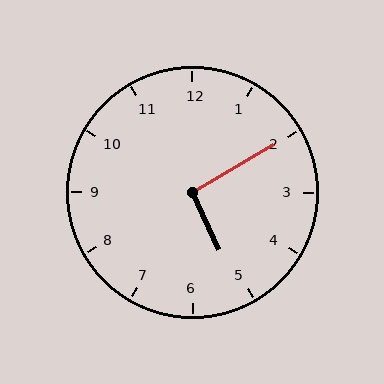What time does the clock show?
5:10.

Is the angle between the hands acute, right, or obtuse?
It is right.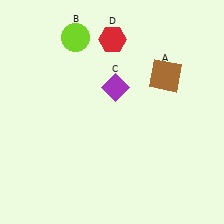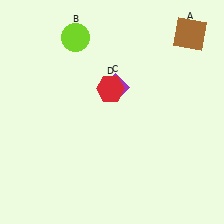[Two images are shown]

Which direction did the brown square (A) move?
The brown square (A) moved up.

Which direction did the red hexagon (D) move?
The red hexagon (D) moved down.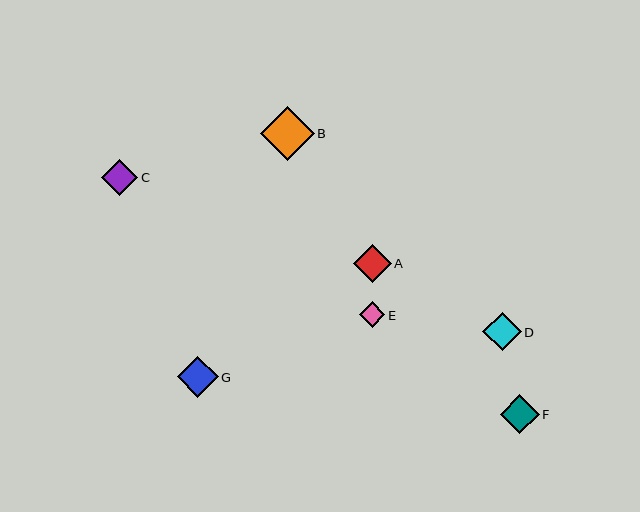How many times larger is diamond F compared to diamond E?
Diamond F is approximately 1.5 times the size of diamond E.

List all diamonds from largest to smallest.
From largest to smallest: B, G, F, D, A, C, E.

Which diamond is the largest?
Diamond B is the largest with a size of approximately 54 pixels.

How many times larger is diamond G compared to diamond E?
Diamond G is approximately 1.6 times the size of diamond E.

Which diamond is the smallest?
Diamond E is the smallest with a size of approximately 26 pixels.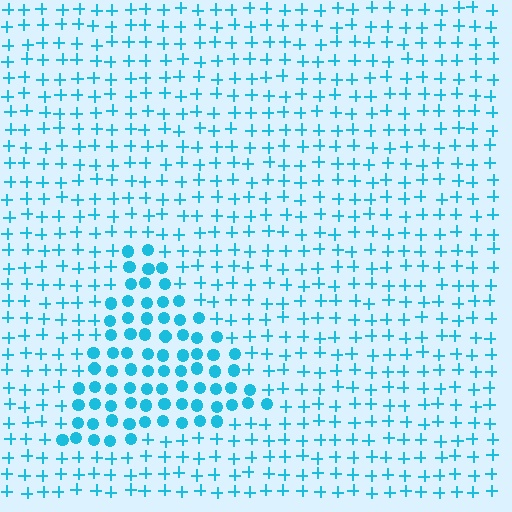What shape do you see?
I see a triangle.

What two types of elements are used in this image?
The image uses circles inside the triangle region and plus signs outside it.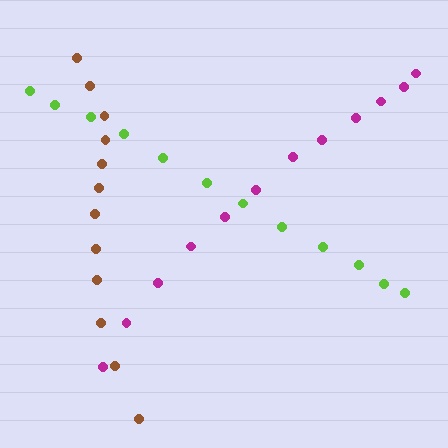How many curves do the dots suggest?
There are 3 distinct paths.